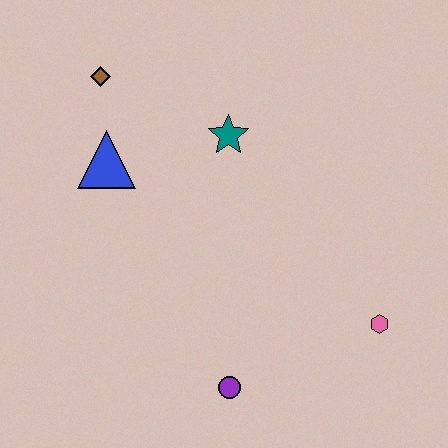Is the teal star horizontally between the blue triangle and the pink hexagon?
Yes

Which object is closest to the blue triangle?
The brown diamond is closest to the blue triangle.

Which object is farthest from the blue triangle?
The pink hexagon is farthest from the blue triangle.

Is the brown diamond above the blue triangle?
Yes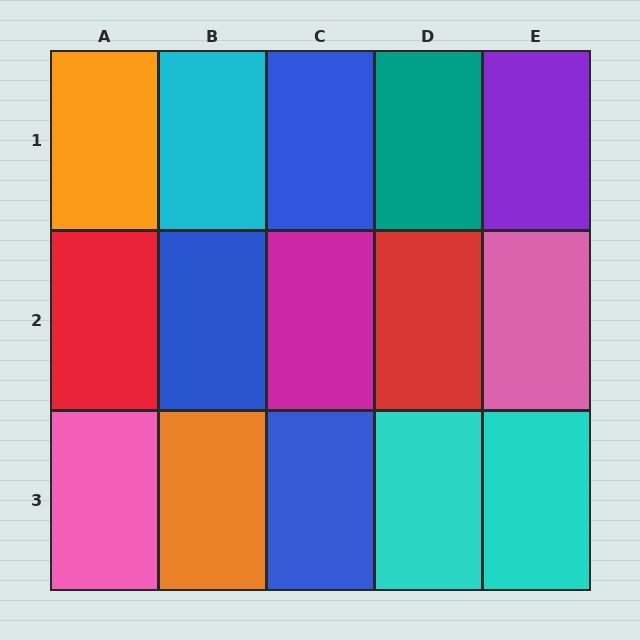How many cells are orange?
2 cells are orange.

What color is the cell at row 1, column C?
Blue.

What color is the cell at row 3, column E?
Cyan.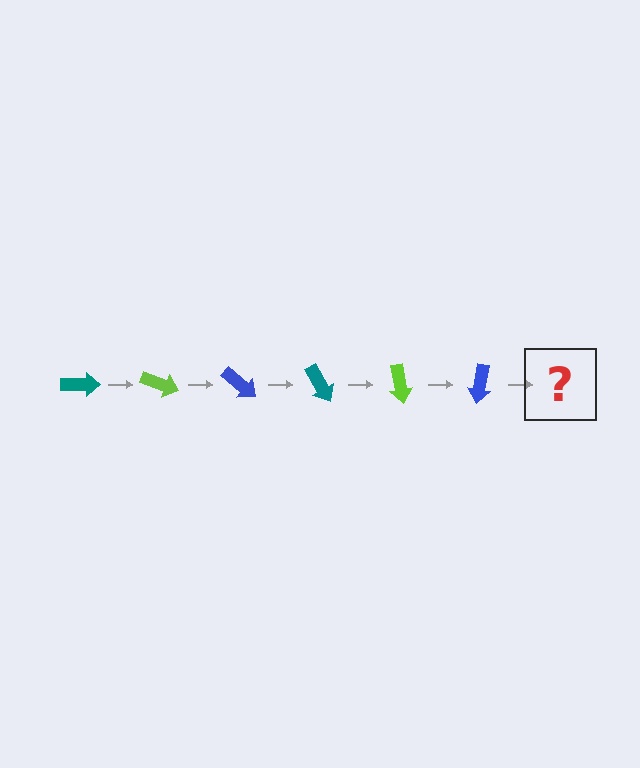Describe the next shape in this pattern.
It should be a teal arrow, rotated 120 degrees from the start.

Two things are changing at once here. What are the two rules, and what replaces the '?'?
The two rules are that it rotates 20 degrees each step and the color cycles through teal, lime, and blue. The '?' should be a teal arrow, rotated 120 degrees from the start.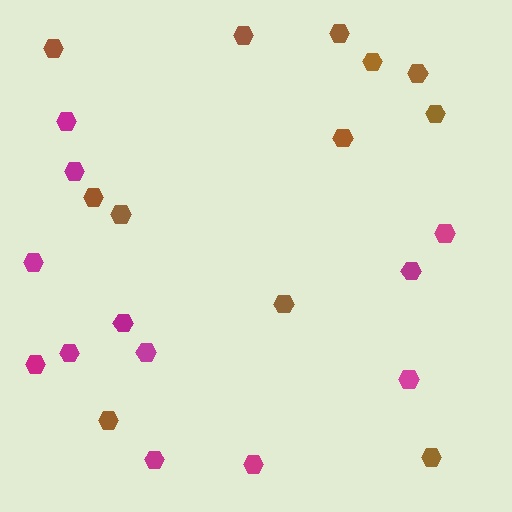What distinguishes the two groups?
There are 2 groups: one group of magenta hexagons (12) and one group of brown hexagons (12).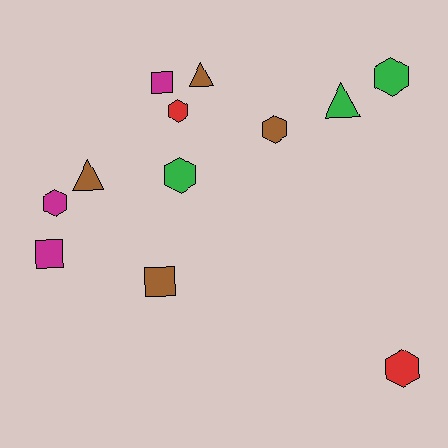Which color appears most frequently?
Brown, with 4 objects.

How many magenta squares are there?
There are 2 magenta squares.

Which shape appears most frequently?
Hexagon, with 6 objects.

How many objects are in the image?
There are 12 objects.